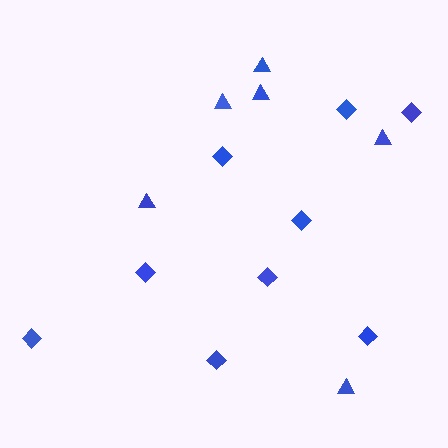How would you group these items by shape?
There are 2 groups: one group of diamonds (9) and one group of triangles (6).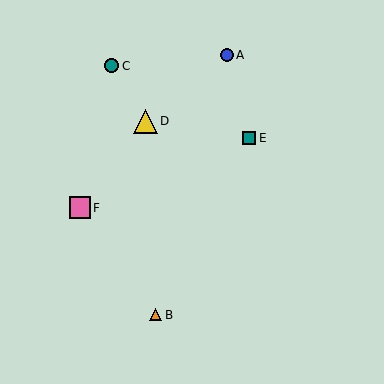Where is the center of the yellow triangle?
The center of the yellow triangle is at (145, 121).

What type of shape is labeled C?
Shape C is a teal circle.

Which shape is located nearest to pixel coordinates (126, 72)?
The teal circle (labeled C) at (112, 66) is nearest to that location.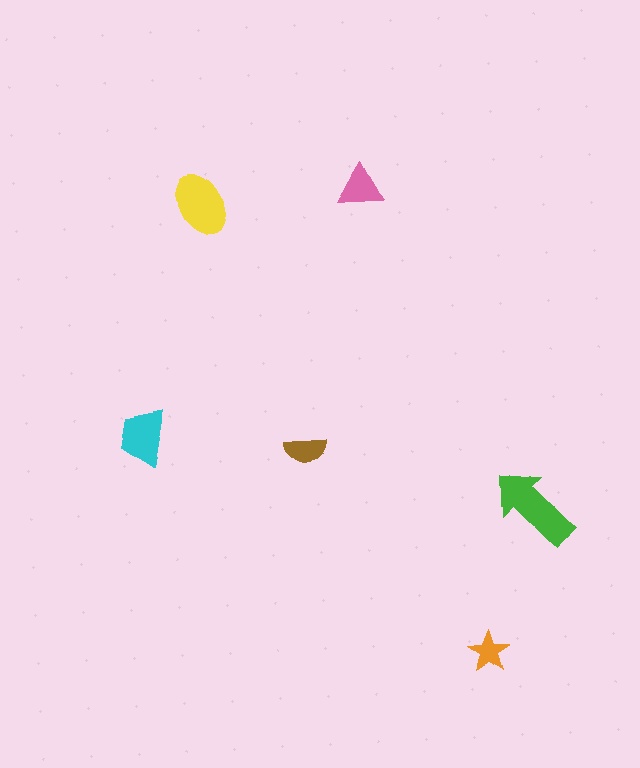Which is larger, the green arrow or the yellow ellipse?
The green arrow.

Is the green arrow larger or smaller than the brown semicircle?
Larger.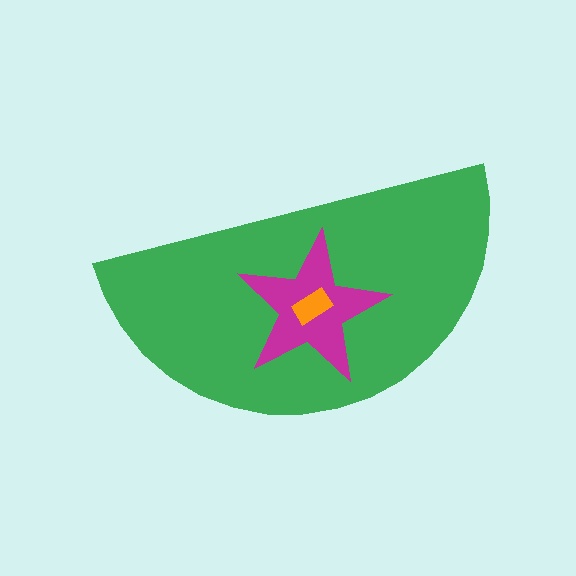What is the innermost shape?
The orange rectangle.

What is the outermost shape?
The green semicircle.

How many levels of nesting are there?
3.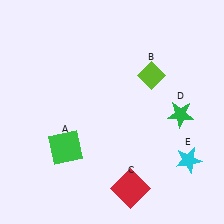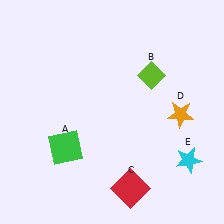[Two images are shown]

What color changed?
The star (D) changed from green in Image 1 to orange in Image 2.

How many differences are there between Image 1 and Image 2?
There is 1 difference between the two images.